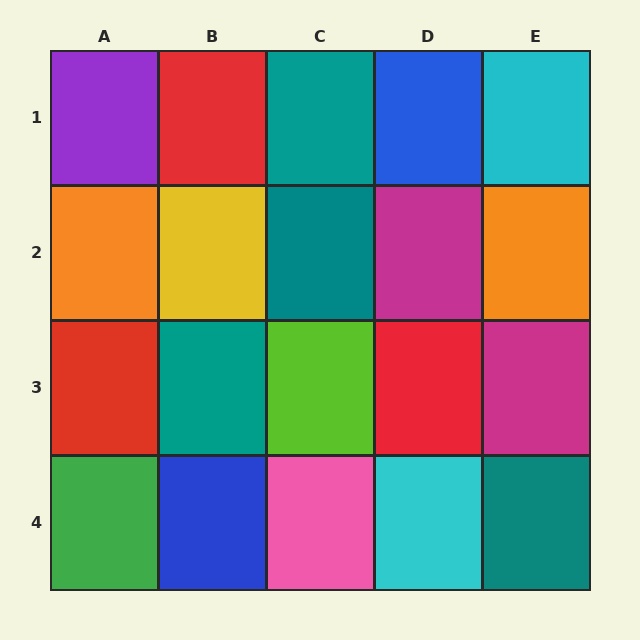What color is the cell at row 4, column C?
Pink.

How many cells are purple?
1 cell is purple.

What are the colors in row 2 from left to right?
Orange, yellow, teal, magenta, orange.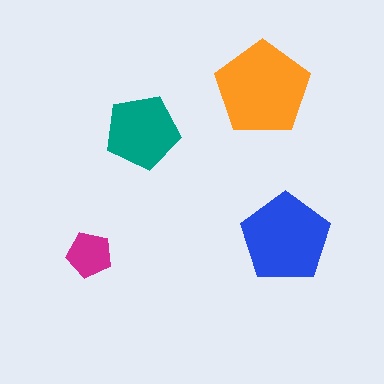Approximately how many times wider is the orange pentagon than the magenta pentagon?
About 2 times wider.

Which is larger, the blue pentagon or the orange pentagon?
The orange one.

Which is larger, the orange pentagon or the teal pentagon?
The orange one.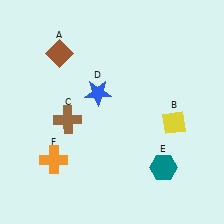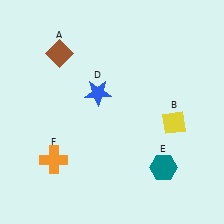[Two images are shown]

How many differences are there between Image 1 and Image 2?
There is 1 difference between the two images.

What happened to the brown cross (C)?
The brown cross (C) was removed in Image 2. It was in the bottom-left area of Image 1.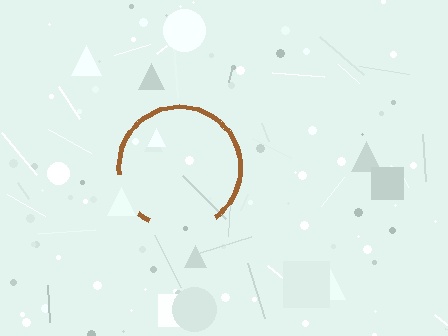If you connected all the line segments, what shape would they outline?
They would outline a circle.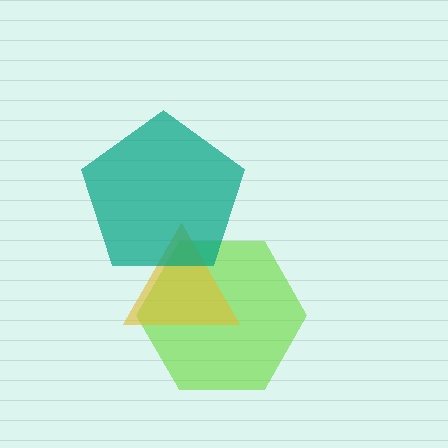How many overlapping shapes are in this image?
There are 3 overlapping shapes in the image.